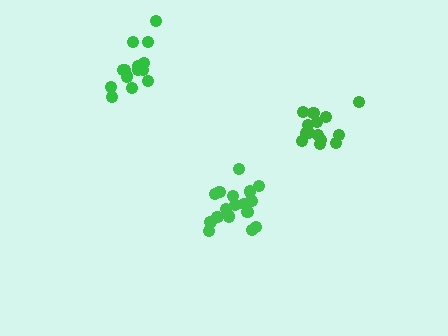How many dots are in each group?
Group 1: 14 dots, Group 2: 15 dots, Group 3: 18 dots (47 total).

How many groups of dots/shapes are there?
There are 3 groups.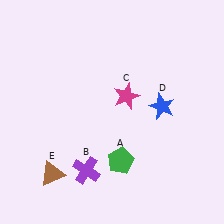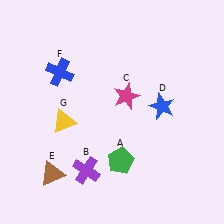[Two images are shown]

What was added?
A blue cross (F), a yellow triangle (G) were added in Image 2.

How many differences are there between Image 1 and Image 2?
There are 2 differences between the two images.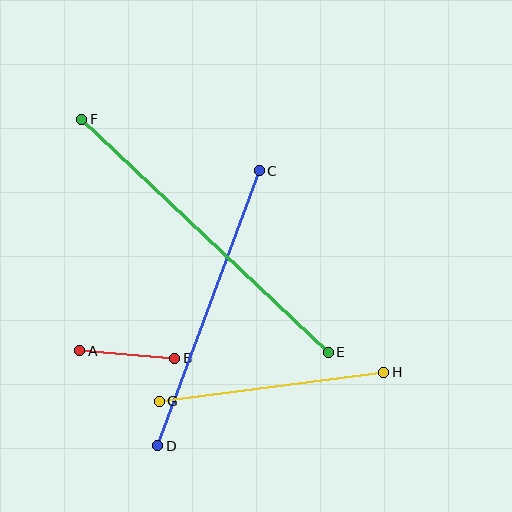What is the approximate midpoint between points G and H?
The midpoint is at approximately (271, 387) pixels.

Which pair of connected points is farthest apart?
Points E and F are farthest apart.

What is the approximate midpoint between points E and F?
The midpoint is at approximately (205, 236) pixels.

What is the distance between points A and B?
The distance is approximately 95 pixels.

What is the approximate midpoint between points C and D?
The midpoint is at approximately (208, 308) pixels.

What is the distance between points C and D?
The distance is approximately 293 pixels.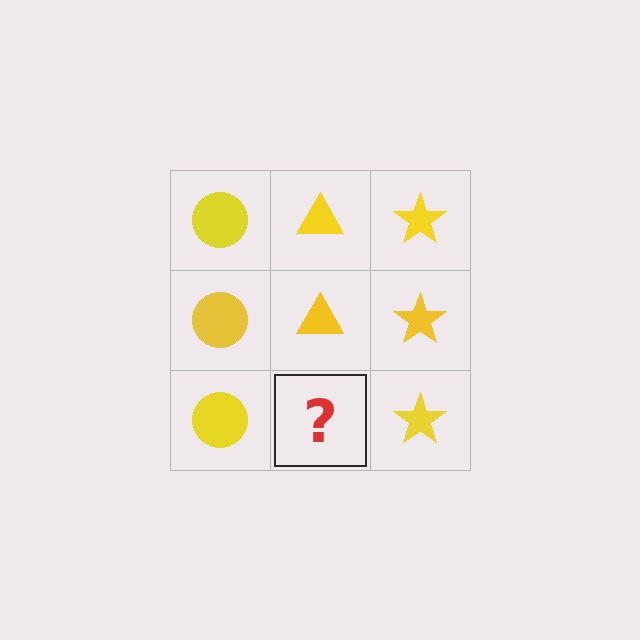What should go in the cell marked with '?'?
The missing cell should contain a yellow triangle.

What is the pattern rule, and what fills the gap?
The rule is that each column has a consistent shape. The gap should be filled with a yellow triangle.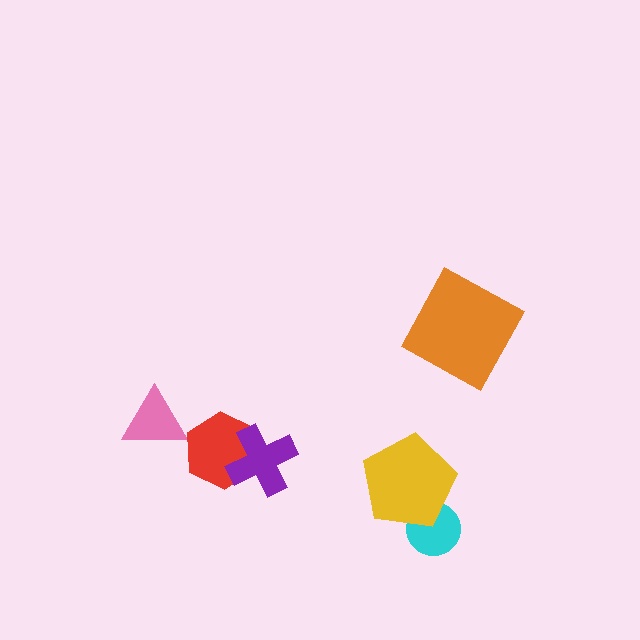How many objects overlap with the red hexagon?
1 object overlaps with the red hexagon.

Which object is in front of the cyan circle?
The yellow pentagon is in front of the cyan circle.